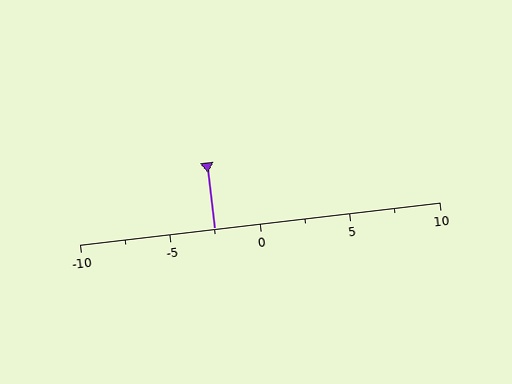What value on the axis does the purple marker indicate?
The marker indicates approximately -2.5.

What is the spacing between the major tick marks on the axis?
The major ticks are spaced 5 apart.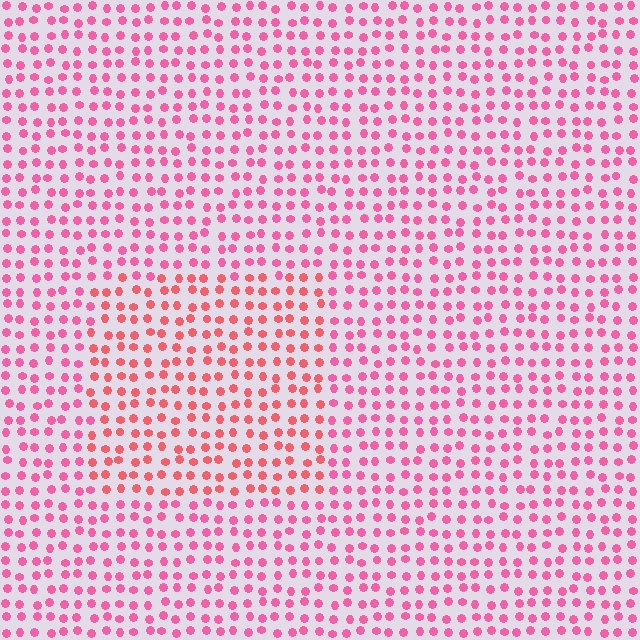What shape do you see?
I see a rectangle.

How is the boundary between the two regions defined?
The boundary is defined purely by a slight shift in hue (about 23 degrees). Spacing, size, and orientation are identical on both sides.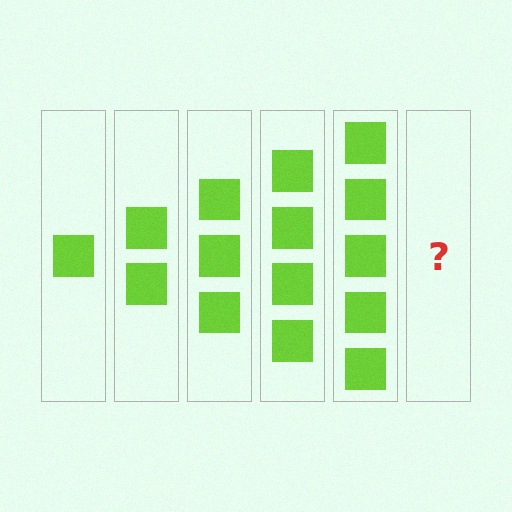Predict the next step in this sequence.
The next step is 6 squares.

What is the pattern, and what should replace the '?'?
The pattern is that each step adds one more square. The '?' should be 6 squares.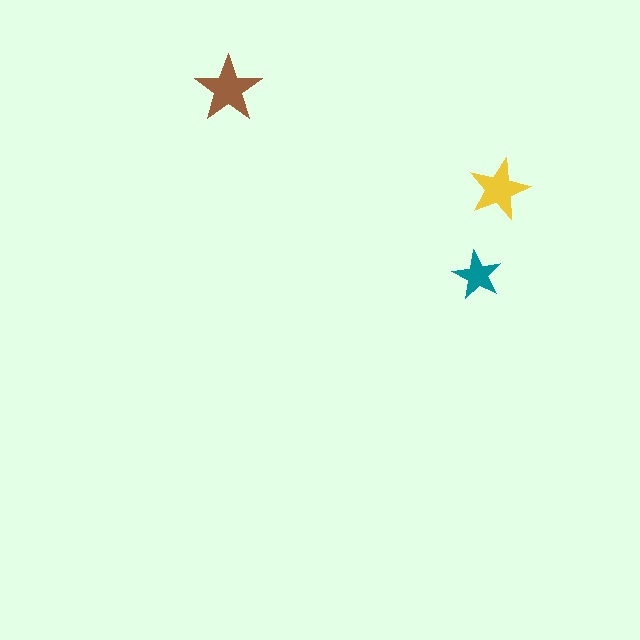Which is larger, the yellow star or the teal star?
The yellow one.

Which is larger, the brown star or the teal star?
The brown one.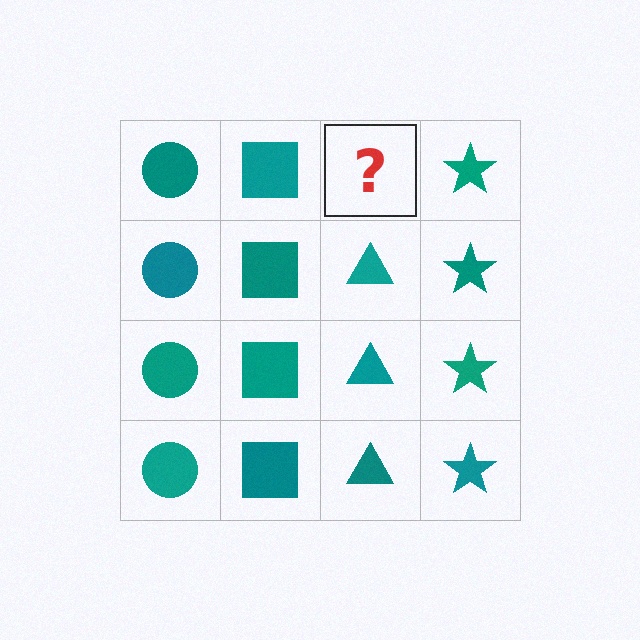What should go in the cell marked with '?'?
The missing cell should contain a teal triangle.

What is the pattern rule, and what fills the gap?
The rule is that each column has a consistent shape. The gap should be filled with a teal triangle.